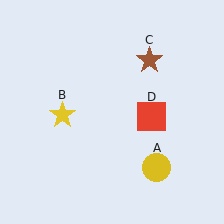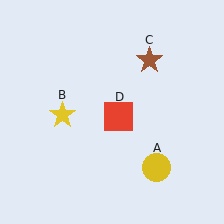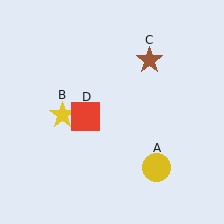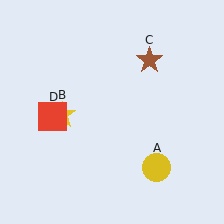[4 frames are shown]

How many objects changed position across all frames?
1 object changed position: red square (object D).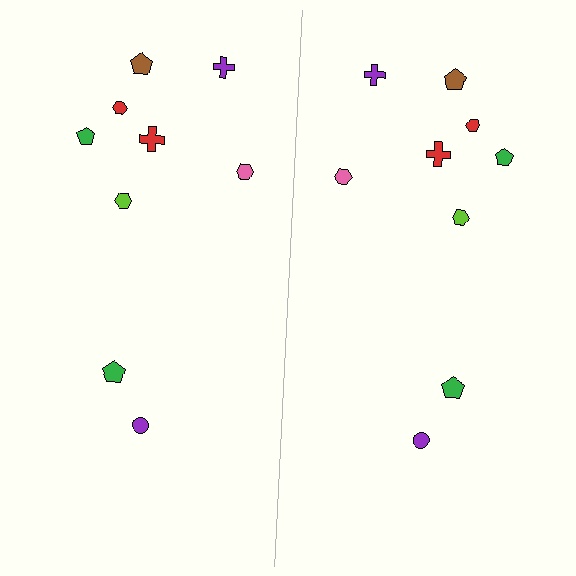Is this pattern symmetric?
Yes, this pattern has bilateral (reflection) symmetry.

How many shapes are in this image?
There are 18 shapes in this image.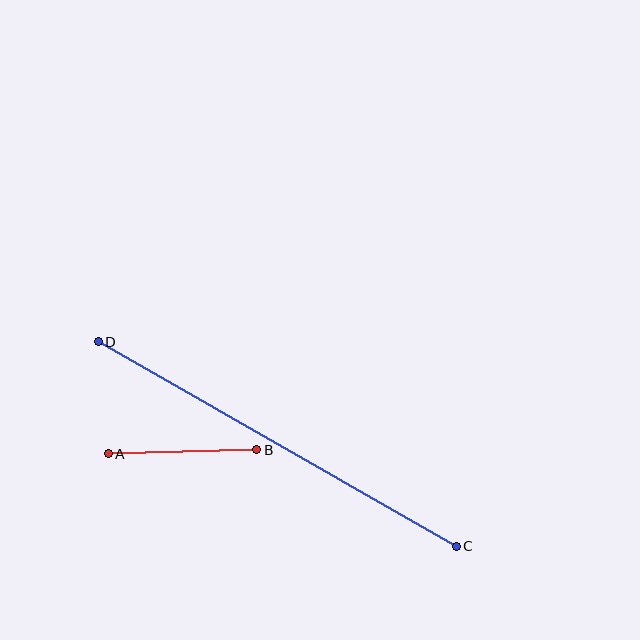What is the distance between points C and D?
The distance is approximately 412 pixels.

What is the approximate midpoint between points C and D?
The midpoint is at approximately (277, 444) pixels.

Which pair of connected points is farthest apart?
Points C and D are farthest apart.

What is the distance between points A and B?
The distance is approximately 149 pixels.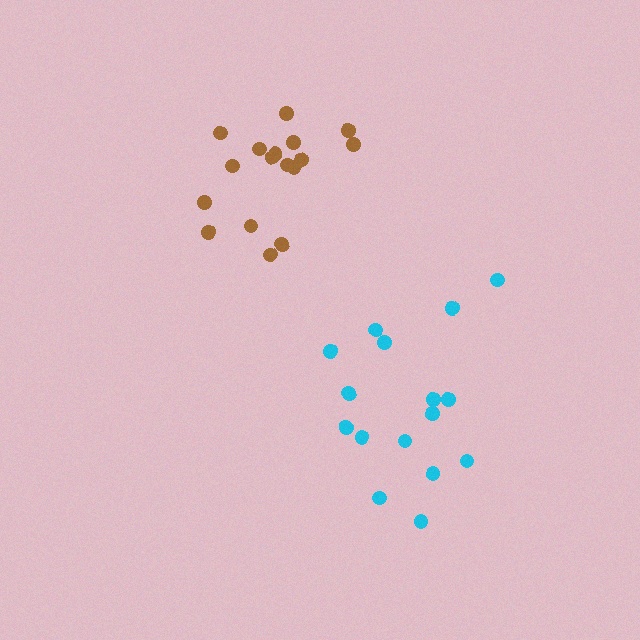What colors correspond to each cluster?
The clusters are colored: brown, cyan.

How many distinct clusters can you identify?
There are 2 distinct clusters.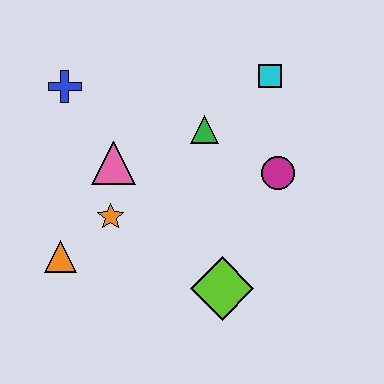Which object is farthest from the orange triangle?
The cyan square is farthest from the orange triangle.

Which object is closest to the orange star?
The pink triangle is closest to the orange star.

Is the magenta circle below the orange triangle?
No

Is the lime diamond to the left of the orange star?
No